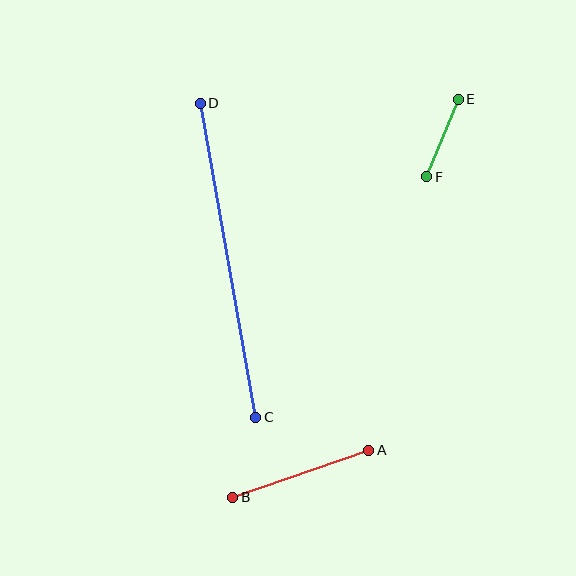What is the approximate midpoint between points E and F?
The midpoint is at approximately (443, 138) pixels.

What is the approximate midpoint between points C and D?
The midpoint is at approximately (228, 260) pixels.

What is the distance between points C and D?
The distance is approximately 319 pixels.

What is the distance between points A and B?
The distance is approximately 144 pixels.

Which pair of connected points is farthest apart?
Points C and D are farthest apart.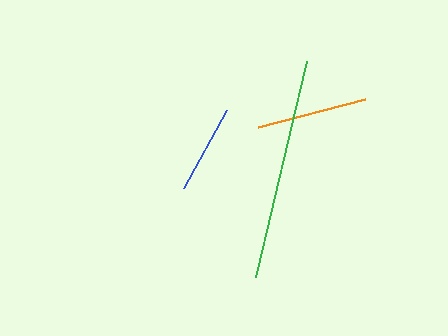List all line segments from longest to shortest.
From longest to shortest: green, orange, blue.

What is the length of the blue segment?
The blue segment is approximately 89 pixels long.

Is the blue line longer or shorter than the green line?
The green line is longer than the blue line.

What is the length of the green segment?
The green segment is approximately 223 pixels long.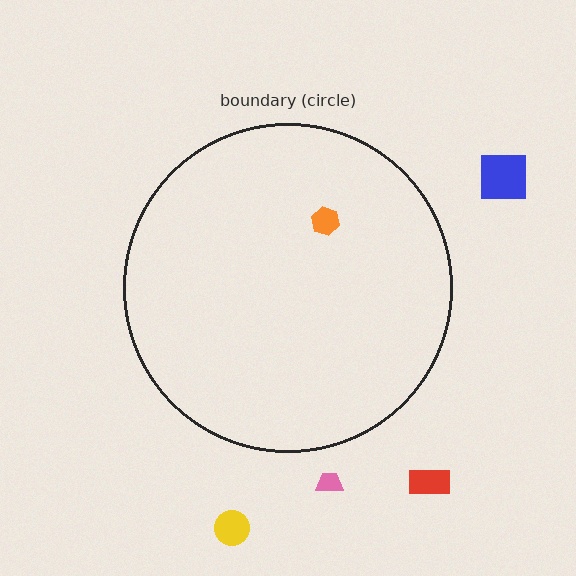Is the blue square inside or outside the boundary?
Outside.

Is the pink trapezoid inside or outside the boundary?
Outside.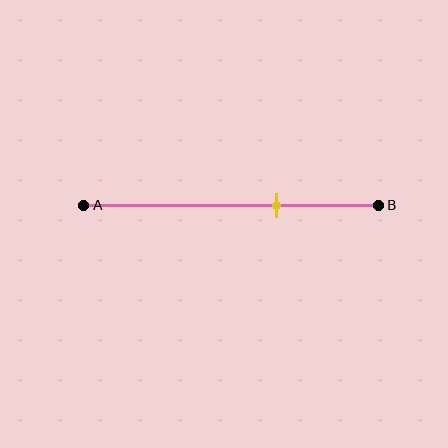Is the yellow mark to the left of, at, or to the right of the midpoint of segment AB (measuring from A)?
The yellow mark is to the right of the midpoint of segment AB.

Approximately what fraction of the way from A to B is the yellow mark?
The yellow mark is approximately 65% of the way from A to B.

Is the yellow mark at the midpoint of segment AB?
No, the mark is at about 65% from A, not at the 50% midpoint.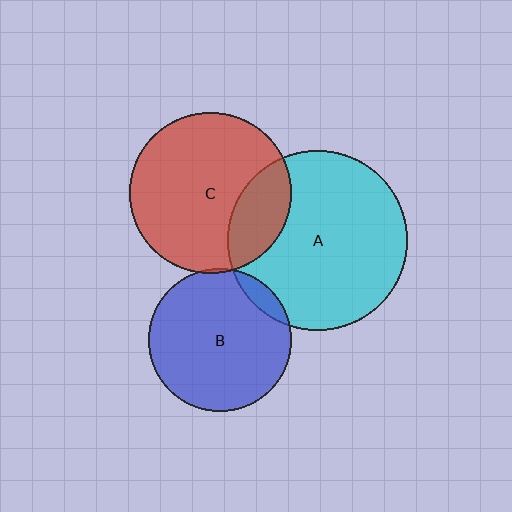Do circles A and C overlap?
Yes.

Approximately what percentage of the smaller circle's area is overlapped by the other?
Approximately 20%.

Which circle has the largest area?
Circle A (cyan).